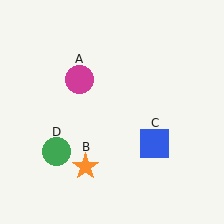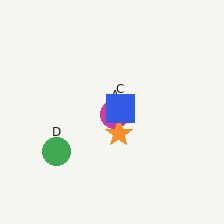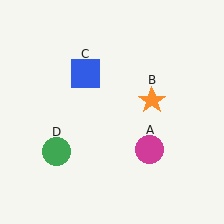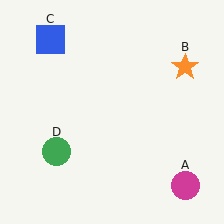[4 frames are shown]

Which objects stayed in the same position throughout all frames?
Green circle (object D) remained stationary.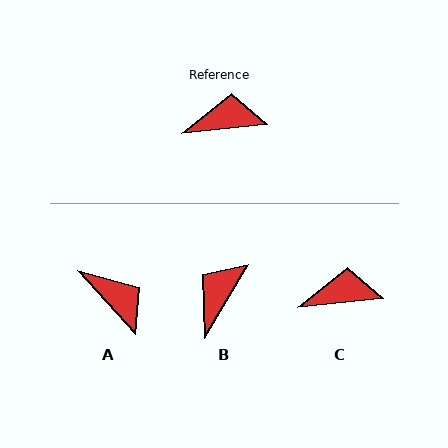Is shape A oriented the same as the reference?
No, it is off by about 53 degrees.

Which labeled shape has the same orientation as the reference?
C.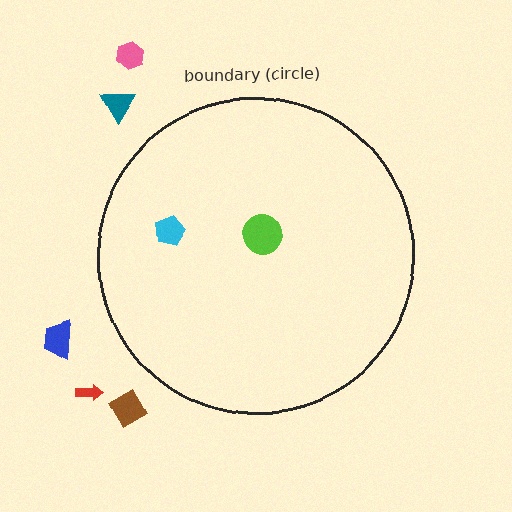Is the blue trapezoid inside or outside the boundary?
Outside.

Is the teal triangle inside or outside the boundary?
Outside.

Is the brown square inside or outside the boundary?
Outside.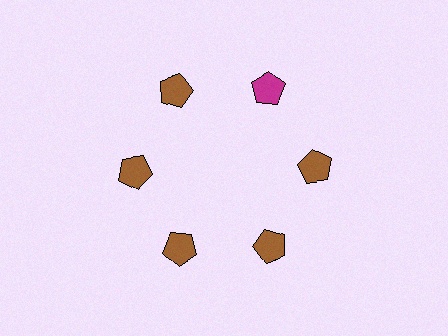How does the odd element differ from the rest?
It has a different color: magenta instead of brown.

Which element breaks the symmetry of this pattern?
The magenta pentagon at roughly the 1 o'clock position breaks the symmetry. All other shapes are brown pentagons.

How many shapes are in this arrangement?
There are 6 shapes arranged in a ring pattern.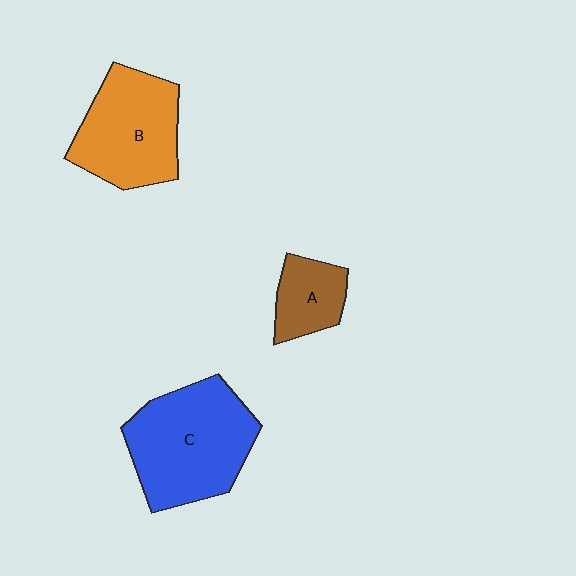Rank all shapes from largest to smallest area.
From largest to smallest: C (blue), B (orange), A (brown).